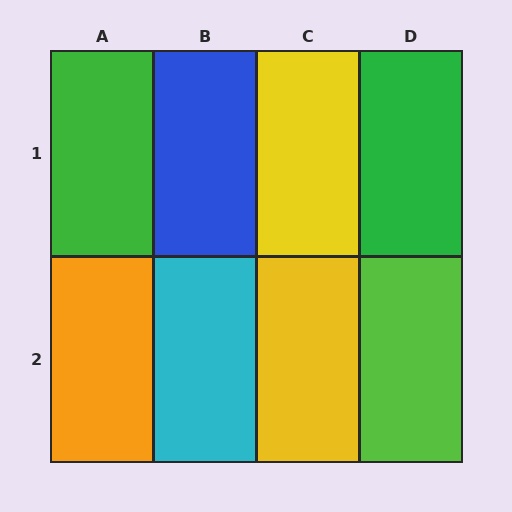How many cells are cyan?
1 cell is cyan.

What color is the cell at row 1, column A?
Green.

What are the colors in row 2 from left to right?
Orange, cyan, yellow, lime.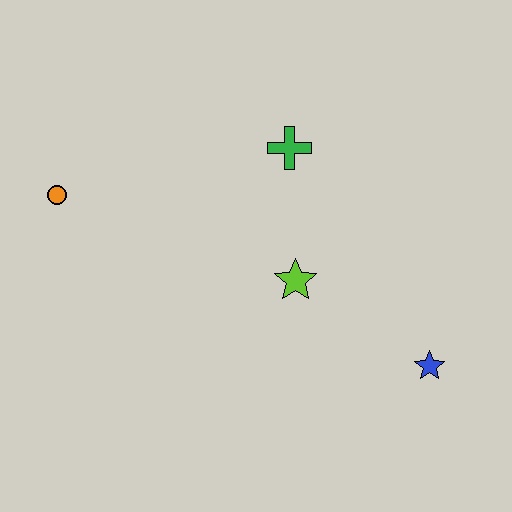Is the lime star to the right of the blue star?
No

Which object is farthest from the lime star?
The orange circle is farthest from the lime star.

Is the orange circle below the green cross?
Yes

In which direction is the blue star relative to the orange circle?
The blue star is to the right of the orange circle.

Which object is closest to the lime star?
The green cross is closest to the lime star.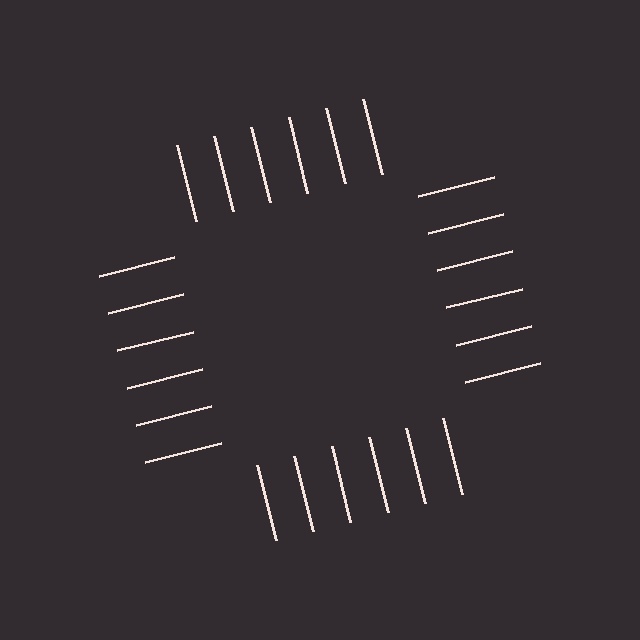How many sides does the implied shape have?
4 sides — the line-ends trace a square.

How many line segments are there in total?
24 — 6 along each of the 4 edges.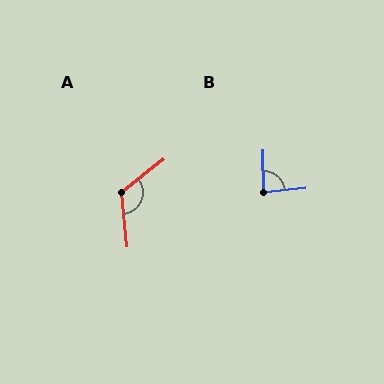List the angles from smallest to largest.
B (84°), A (123°).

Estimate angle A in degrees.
Approximately 123 degrees.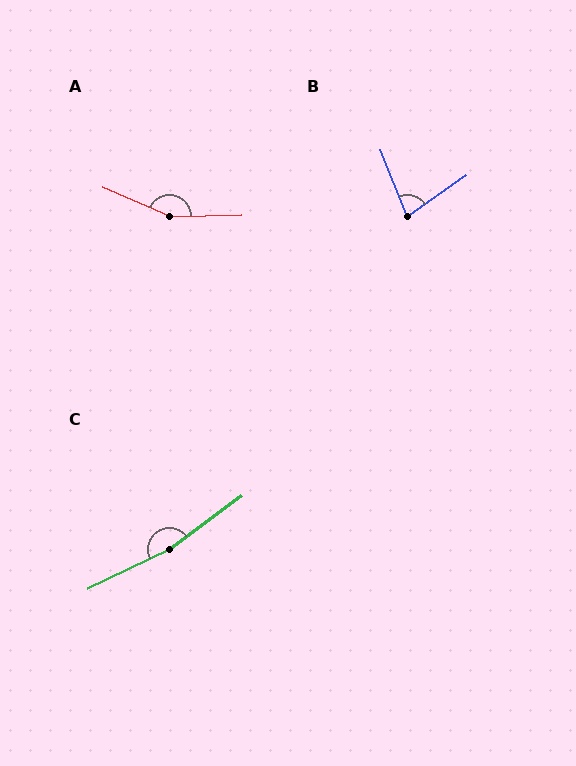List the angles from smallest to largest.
B (77°), A (155°), C (169°).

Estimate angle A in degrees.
Approximately 155 degrees.